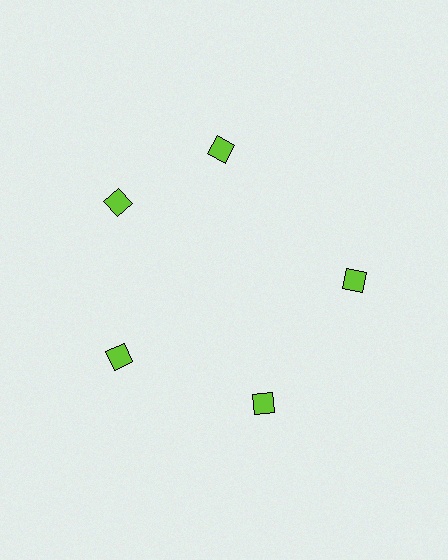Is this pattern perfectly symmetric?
No. The 5 lime diamonds are arranged in a ring, but one element near the 1 o'clock position is rotated out of alignment along the ring, breaking the 5-fold rotational symmetry.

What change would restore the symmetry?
The symmetry would be restored by rotating it back into even spacing with its neighbors so that all 5 diamonds sit at equal angles and equal distance from the center.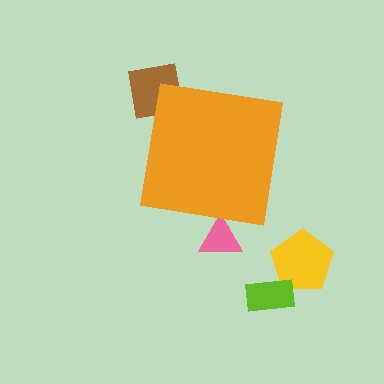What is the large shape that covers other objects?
An orange square.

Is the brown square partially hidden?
Yes, the brown square is partially hidden behind the orange square.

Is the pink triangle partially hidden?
Yes, the pink triangle is partially hidden behind the orange square.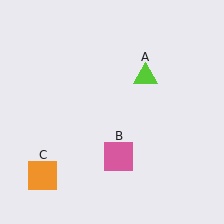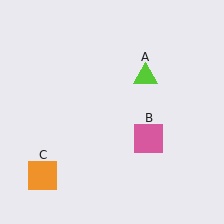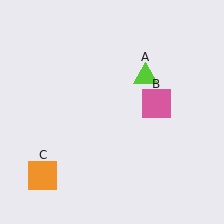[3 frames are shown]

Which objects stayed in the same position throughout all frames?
Lime triangle (object A) and orange square (object C) remained stationary.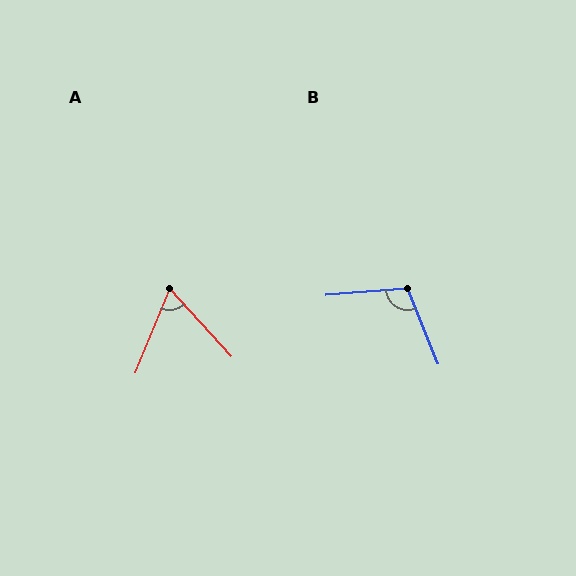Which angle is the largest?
B, at approximately 107 degrees.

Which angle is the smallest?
A, at approximately 65 degrees.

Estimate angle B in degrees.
Approximately 107 degrees.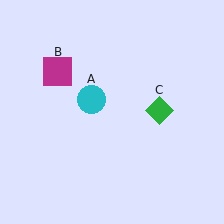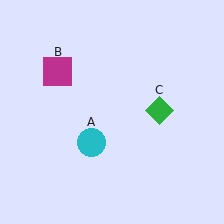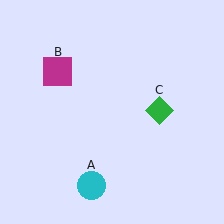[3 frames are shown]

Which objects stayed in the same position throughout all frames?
Magenta square (object B) and green diamond (object C) remained stationary.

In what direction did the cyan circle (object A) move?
The cyan circle (object A) moved down.